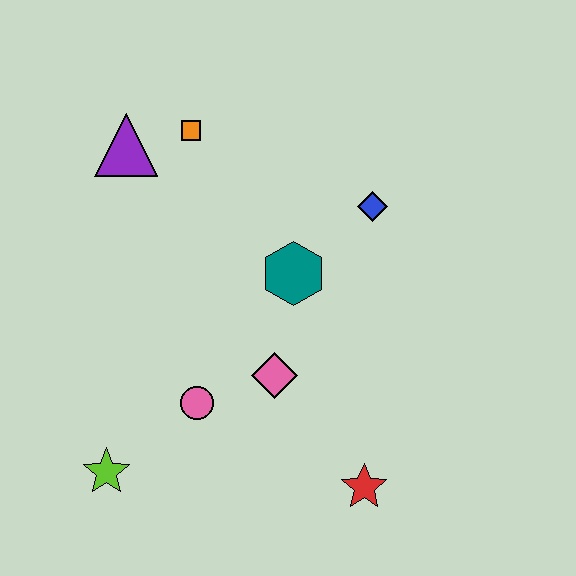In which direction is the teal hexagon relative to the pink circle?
The teal hexagon is above the pink circle.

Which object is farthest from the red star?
The purple triangle is farthest from the red star.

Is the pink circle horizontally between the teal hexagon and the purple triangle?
Yes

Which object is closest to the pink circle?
The pink diamond is closest to the pink circle.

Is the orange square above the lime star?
Yes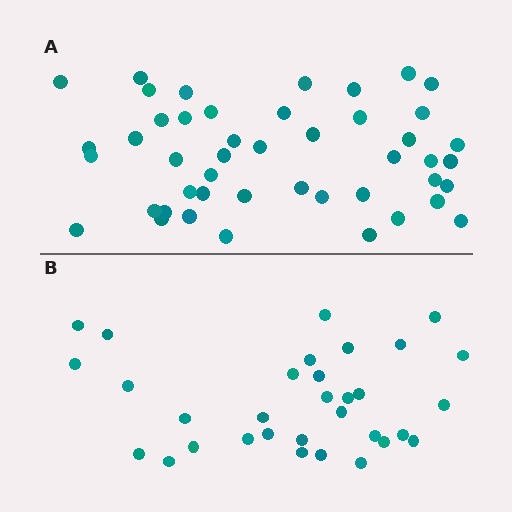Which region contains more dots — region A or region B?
Region A (the top region) has more dots.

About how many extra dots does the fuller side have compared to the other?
Region A has approximately 15 more dots than region B.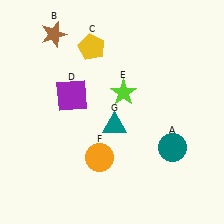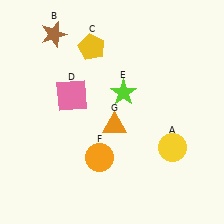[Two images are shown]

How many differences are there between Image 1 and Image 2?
There are 3 differences between the two images.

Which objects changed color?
A changed from teal to yellow. D changed from purple to pink. G changed from teal to orange.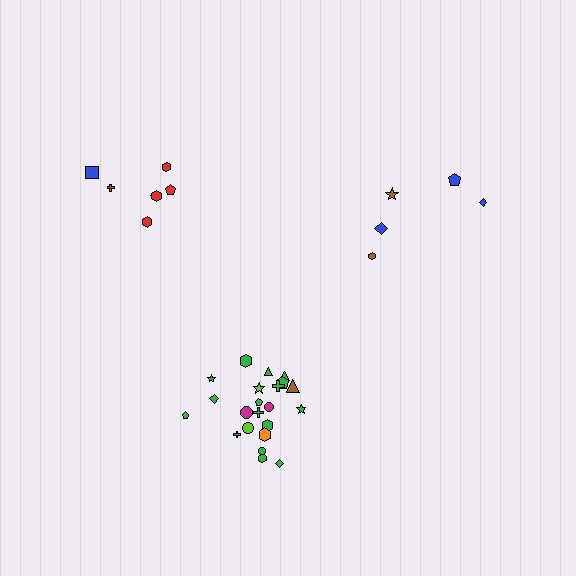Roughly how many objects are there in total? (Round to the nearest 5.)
Roughly 35 objects in total.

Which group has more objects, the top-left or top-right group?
The top-left group.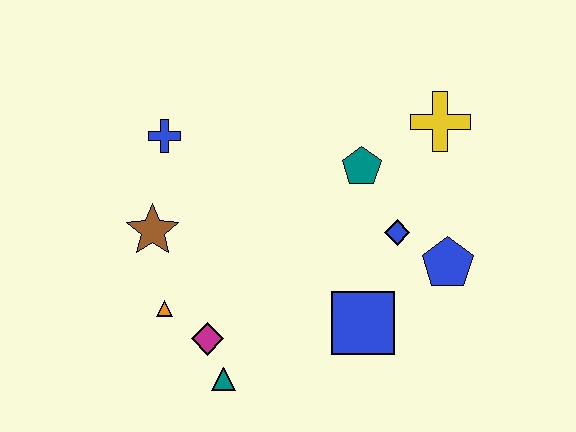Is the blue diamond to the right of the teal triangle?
Yes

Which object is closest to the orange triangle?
The magenta diamond is closest to the orange triangle.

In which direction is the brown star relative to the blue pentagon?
The brown star is to the left of the blue pentagon.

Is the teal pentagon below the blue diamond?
No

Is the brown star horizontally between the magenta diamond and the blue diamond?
No